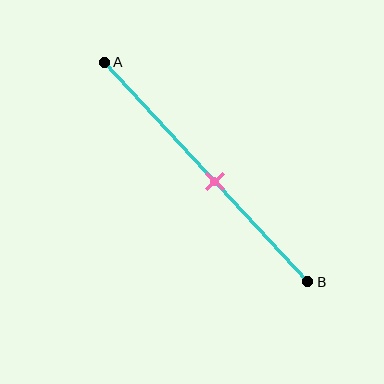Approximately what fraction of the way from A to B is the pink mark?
The pink mark is approximately 55% of the way from A to B.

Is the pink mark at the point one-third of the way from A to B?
No, the mark is at about 55% from A, not at the 33% one-third point.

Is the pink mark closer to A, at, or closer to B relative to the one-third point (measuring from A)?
The pink mark is closer to point B than the one-third point of segment AB.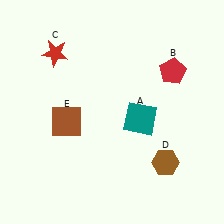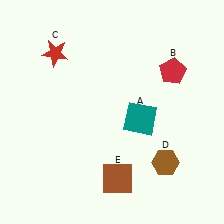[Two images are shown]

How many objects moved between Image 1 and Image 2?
1 object moved between the two images.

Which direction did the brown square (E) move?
The brown square (E) moved down.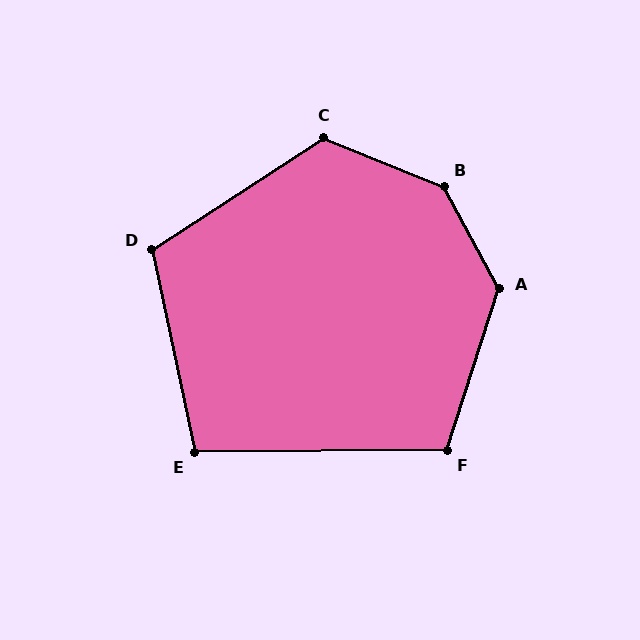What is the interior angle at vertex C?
Approximately 125 degrees (obtuse).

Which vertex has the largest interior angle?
B, at approximately 141 degrees.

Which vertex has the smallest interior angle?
E, at approximately 101 degrees.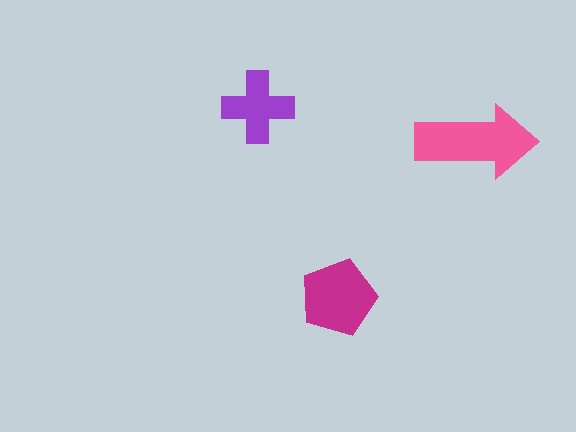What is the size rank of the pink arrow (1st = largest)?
1st.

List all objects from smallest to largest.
The purple cross, the magenta pentagon, the pink arrow.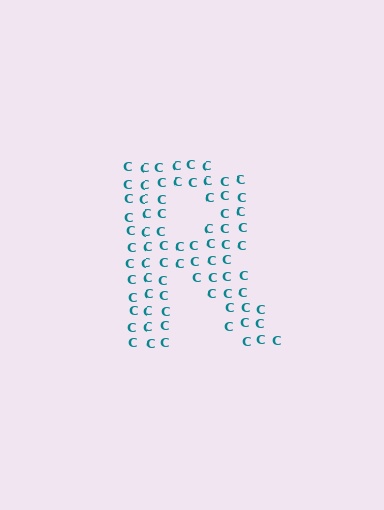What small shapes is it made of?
It is made of small letter C's.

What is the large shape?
The large shape is the letter R.